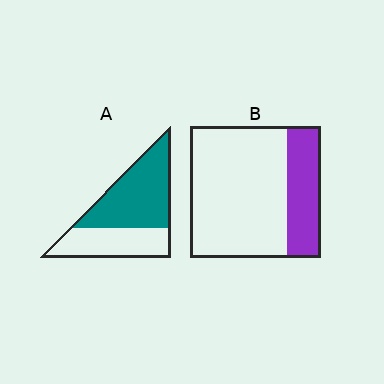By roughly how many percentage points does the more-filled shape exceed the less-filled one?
By roughly 35 percentage points (A over B).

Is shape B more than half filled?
No.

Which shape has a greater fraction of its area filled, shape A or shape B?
Shape A.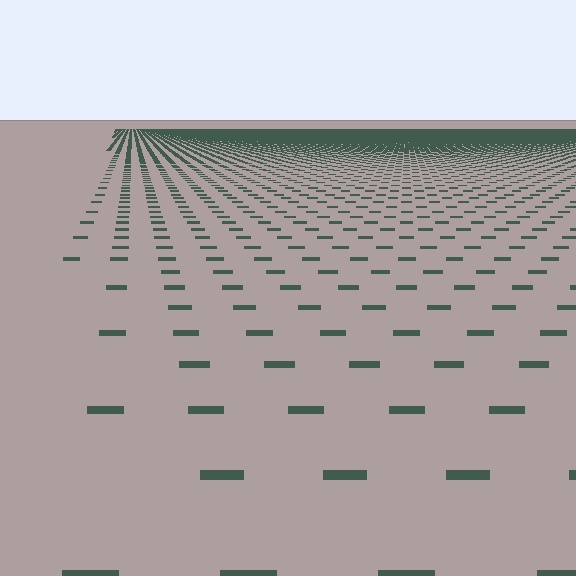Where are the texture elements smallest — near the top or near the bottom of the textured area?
Near the top.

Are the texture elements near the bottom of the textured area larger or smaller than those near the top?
Larger. Near the bottom, elements are closer to the viewer and appear at a bigger on-screen size.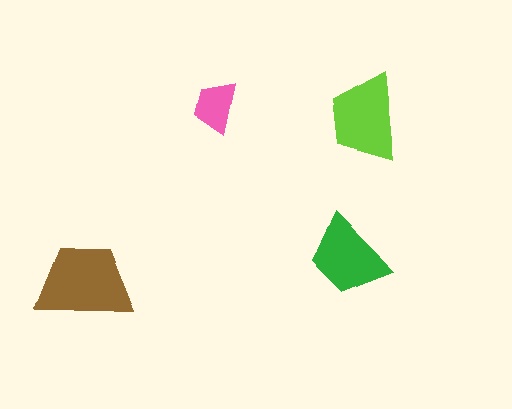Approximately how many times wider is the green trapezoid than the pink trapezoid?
About 1.5 times wider.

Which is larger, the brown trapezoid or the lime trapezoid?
The brown one.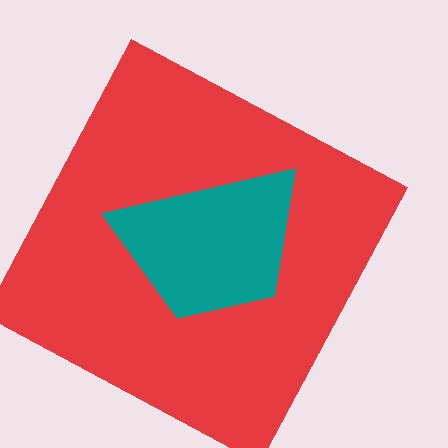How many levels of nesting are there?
2.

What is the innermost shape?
The teal trapezoid.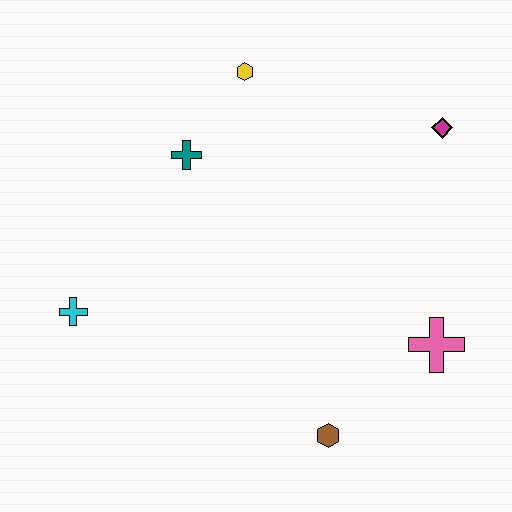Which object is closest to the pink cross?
The brown hexagon is closest to the pink cross.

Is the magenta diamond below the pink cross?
No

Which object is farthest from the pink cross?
The cyan cross is farthest from the pink cross.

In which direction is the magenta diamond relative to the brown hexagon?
The magenta diamond is above the brown hexagon.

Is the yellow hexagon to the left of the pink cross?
Yes